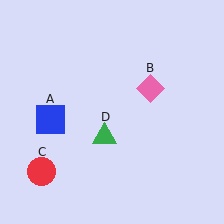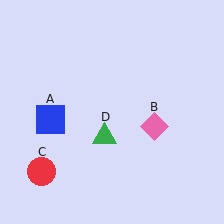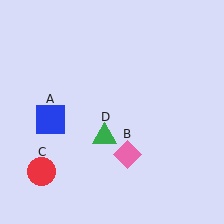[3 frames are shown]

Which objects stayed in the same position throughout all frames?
Blue square (object A) and red circle (object C) and green triangle (object D) remained stationary.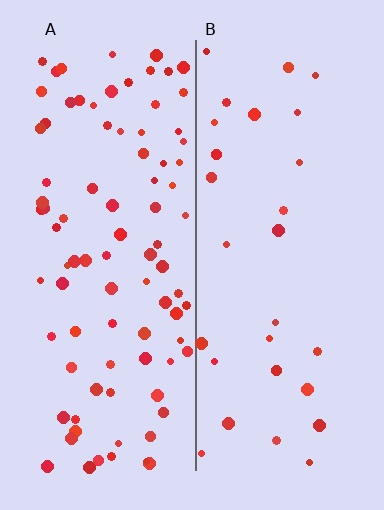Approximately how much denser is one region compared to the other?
Approximately 3.1× — region A over region B.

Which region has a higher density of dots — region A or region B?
A (the left).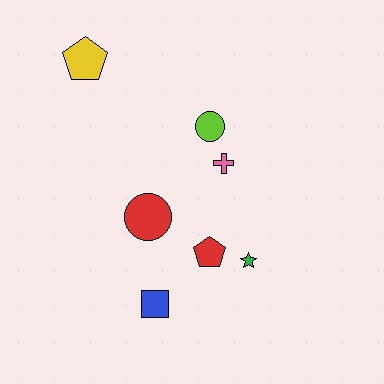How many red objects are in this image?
There are 2 red objects.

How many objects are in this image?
There are 7 objects.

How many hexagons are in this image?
There are no hexagons.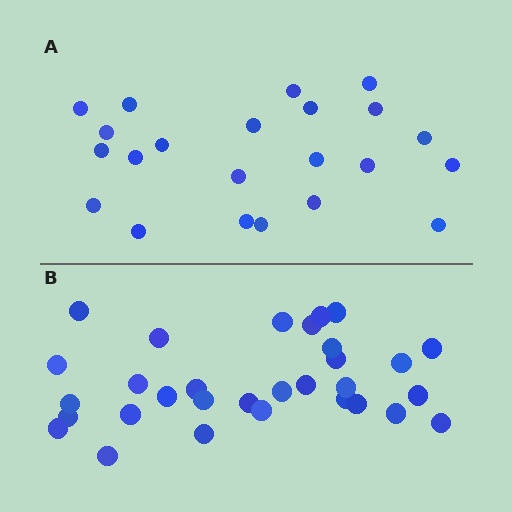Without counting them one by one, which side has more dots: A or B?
Region B (the bottom region) has more dots.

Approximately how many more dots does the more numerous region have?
Region B has roughly 8 or so more dots than region A.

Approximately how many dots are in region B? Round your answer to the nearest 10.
About 30 dots. (The exact count is 31, which rounds to 30.)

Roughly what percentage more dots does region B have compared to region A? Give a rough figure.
About 40% more.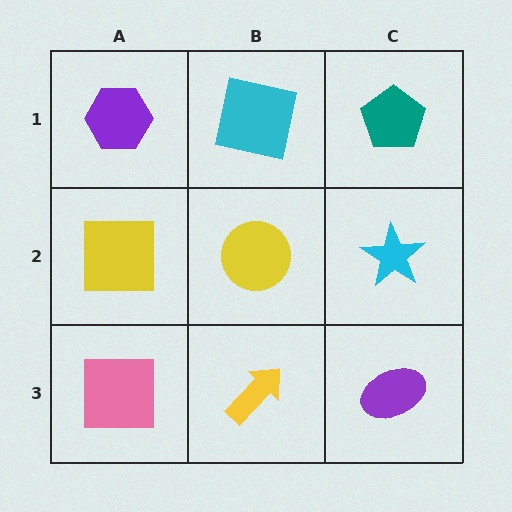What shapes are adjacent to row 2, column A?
A purple hexagon (row 1, column A), a pink square (row 3, column A), a yellow circle (row 2, column B).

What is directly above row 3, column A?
A yellow square.